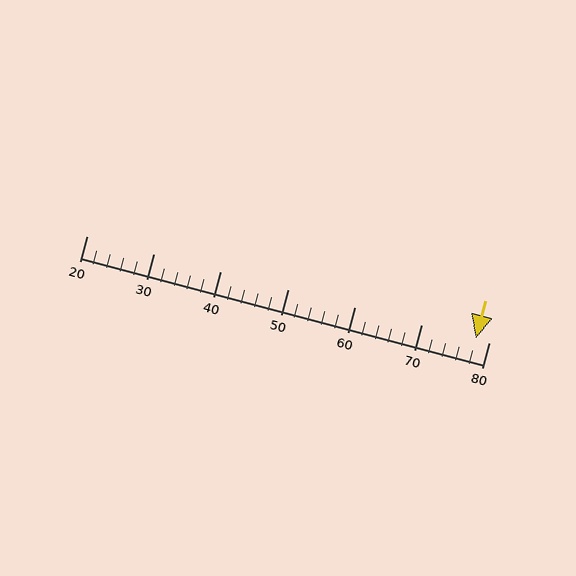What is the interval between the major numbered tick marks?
The major tick marks are spaced 10 units apart.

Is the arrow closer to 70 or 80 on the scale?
The arrow is closer to 80.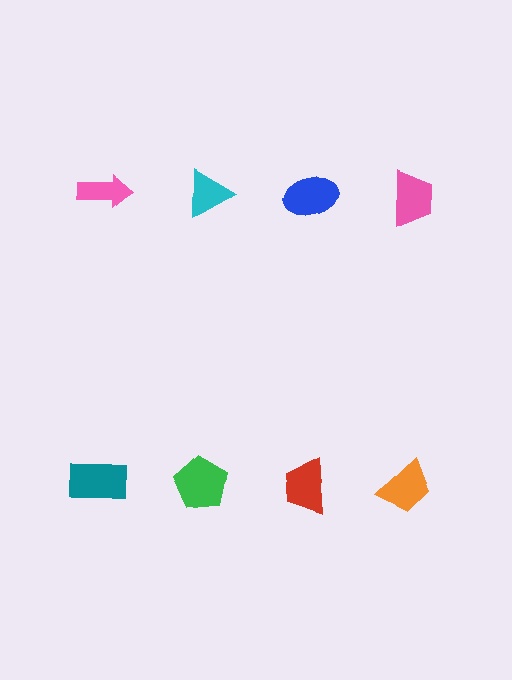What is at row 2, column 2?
A green pentagon.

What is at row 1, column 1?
A pink arrow.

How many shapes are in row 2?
4 shapes.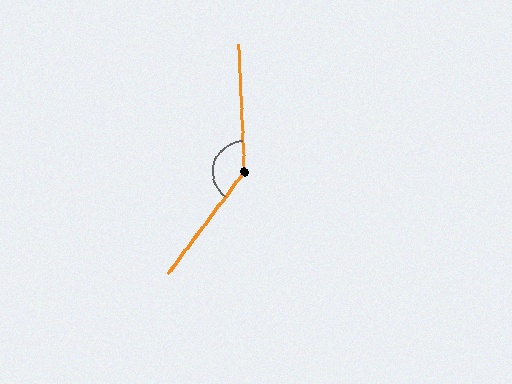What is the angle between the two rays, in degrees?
Approximately 141 degrees.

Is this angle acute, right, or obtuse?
It is obtuse.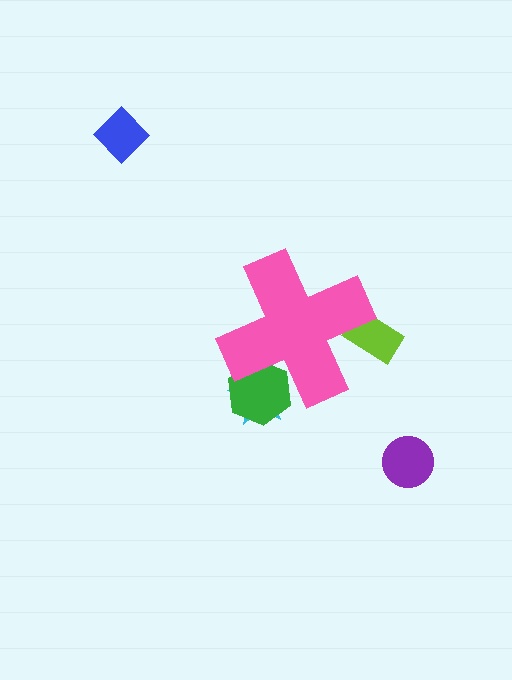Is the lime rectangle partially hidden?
Yes, the lime rectangle is partially hidden behind the pink cross.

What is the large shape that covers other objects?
A pink cross.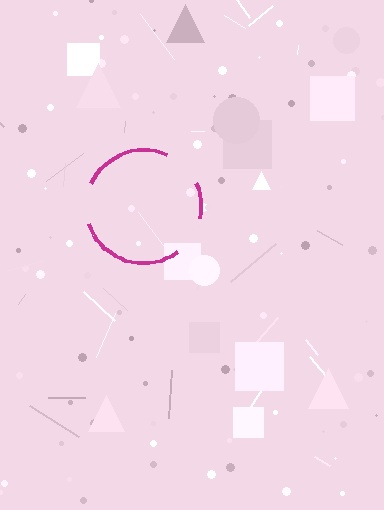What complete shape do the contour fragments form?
The contour fragments form a circle.